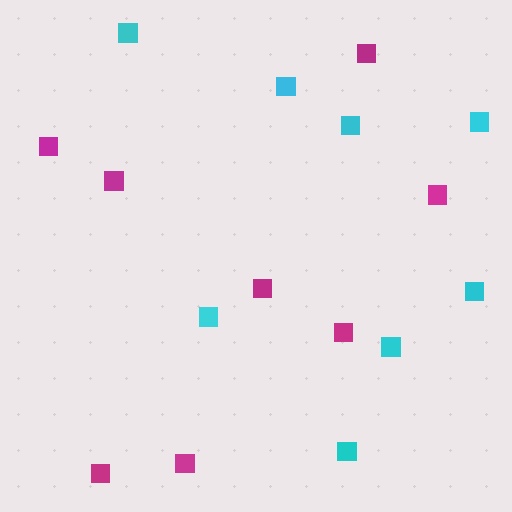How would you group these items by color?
There are 2 groups: one group of magenta squares (8) and one group of cyan squares (8).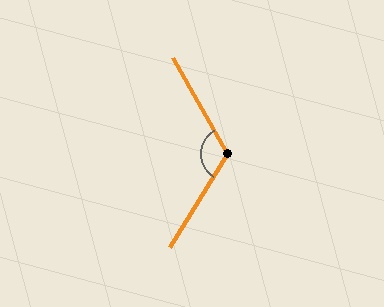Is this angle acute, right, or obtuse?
It is obtuse.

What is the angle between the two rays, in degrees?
Approximately 119 degrees.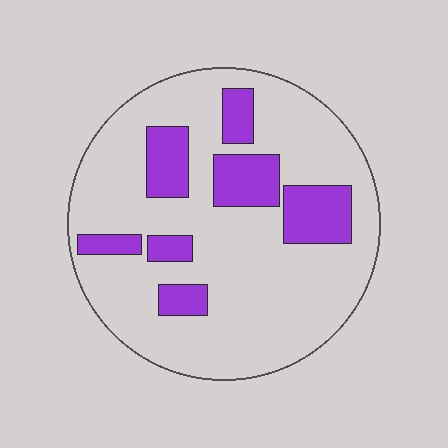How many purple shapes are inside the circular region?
7.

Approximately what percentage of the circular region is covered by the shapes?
Approximately 20%.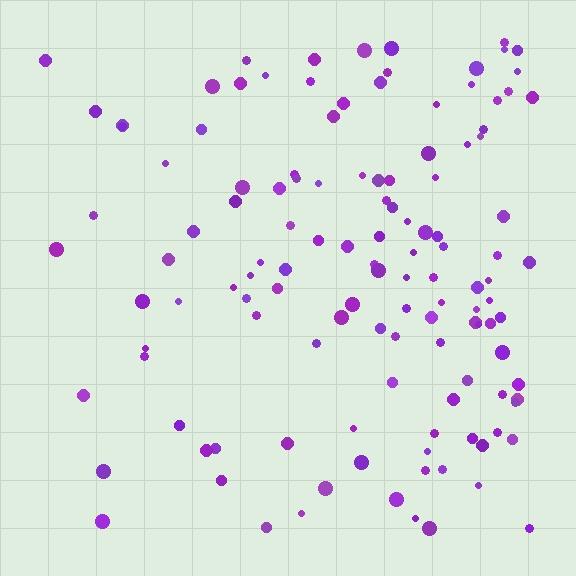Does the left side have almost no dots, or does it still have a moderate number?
Still a moderate number, just noticeably fewer than the right.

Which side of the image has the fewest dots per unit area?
The left.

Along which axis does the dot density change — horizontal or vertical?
Horizontal.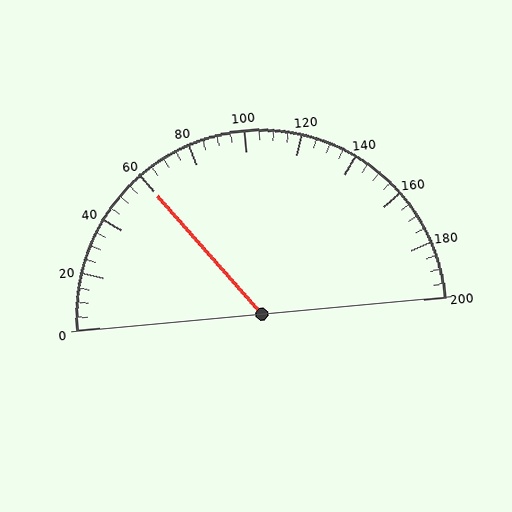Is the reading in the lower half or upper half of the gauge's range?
The reading is in the lower half of the range (0 to 200).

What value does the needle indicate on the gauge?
The needle indicates approximately 60.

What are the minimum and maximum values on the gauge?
The gauge ranges from 0 to 200.